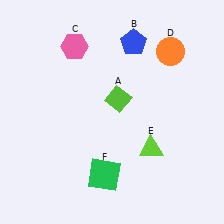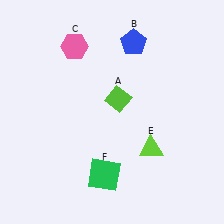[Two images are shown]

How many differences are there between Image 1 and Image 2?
There is 1 difference between the two images.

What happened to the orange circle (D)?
The orange circle (D) was removed in Image 2. It was in the top-right area of Image 1.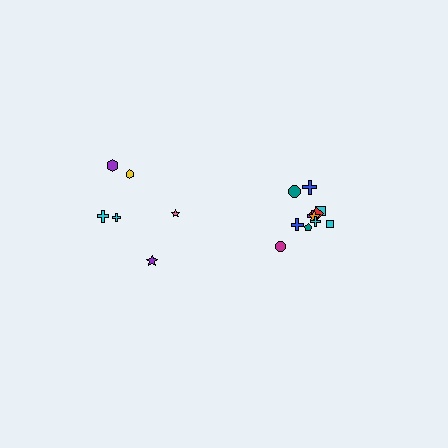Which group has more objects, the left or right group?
The right group.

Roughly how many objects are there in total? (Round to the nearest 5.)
Roughly 20 objects in total.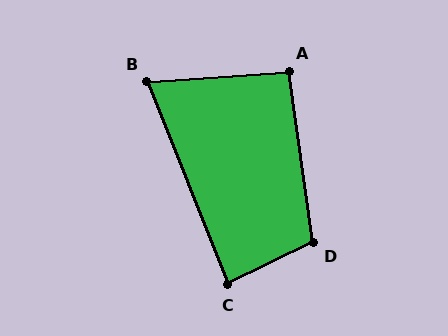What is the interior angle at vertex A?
Approximately 94 degrees (approximately right).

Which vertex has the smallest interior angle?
B, at approximately 72 degrees.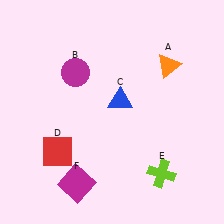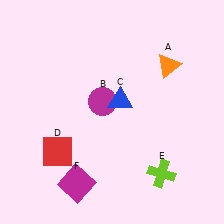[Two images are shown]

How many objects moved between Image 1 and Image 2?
1 object moved between the two images.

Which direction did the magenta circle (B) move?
The magenta circle (B) moved down.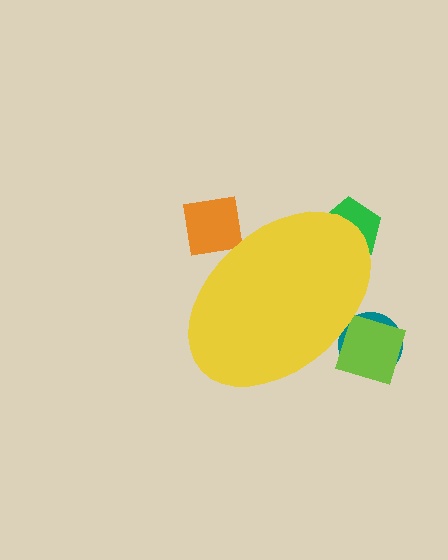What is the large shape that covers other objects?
A yellow ellipse.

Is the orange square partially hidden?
Yes, the orange square is partially hidden behind the yellow ellipse.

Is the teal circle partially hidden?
Yes, the teal circle is partially hidden behind the yellow ellipse.